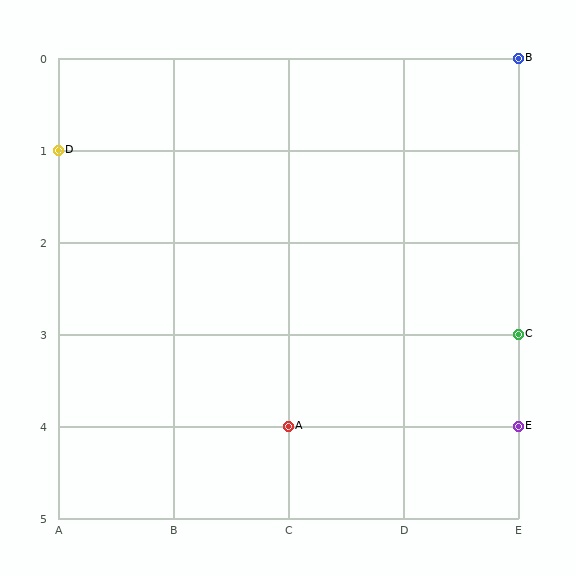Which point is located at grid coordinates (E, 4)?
Point E is at (E, 4).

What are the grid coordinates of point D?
Point D is at grid coordinates (A, 1).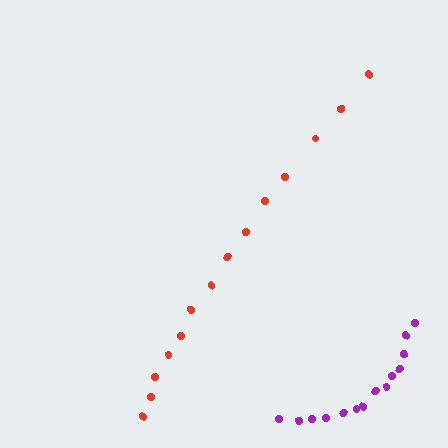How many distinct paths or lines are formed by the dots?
There are 2 distinct paths.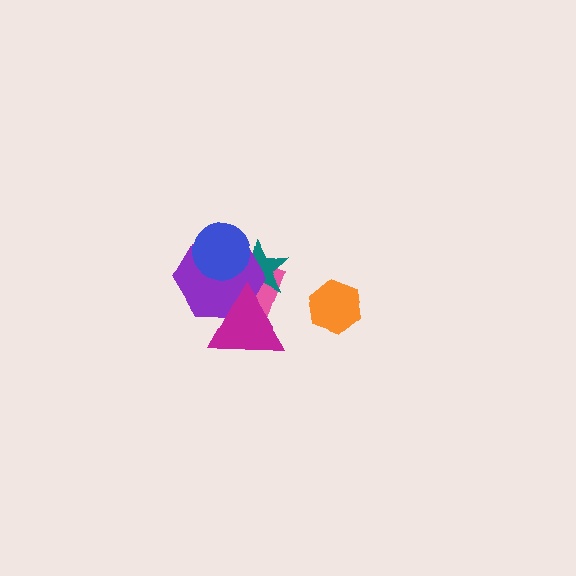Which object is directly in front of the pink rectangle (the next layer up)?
The teal star is directly in front of the pink rectangle.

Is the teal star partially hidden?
Yes, it is partially covered by another shape.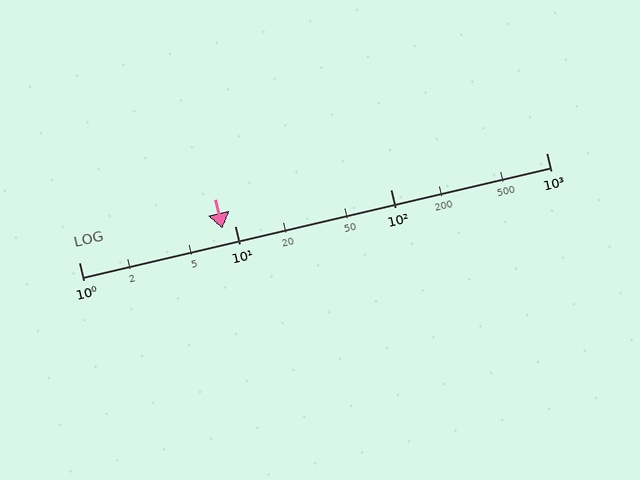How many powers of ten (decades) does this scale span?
The scale spans 3 decades, from 1 to 1000.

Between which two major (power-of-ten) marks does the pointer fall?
The pointer is between 1 and 10.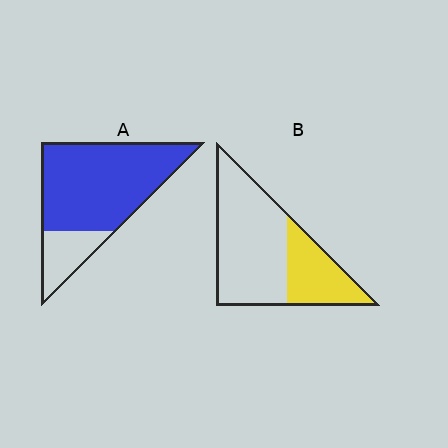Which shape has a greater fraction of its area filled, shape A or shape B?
Shape A.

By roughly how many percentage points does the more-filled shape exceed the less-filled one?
By roughly 45 percentage points (A over B).